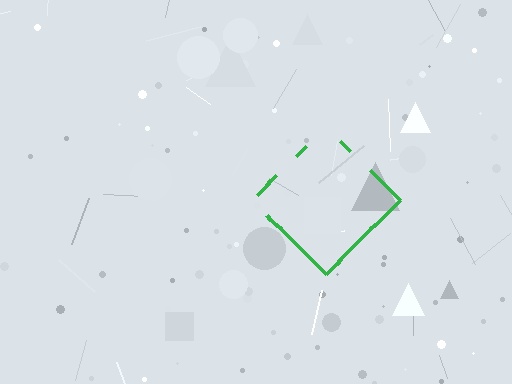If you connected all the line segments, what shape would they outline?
They would outline a diamond.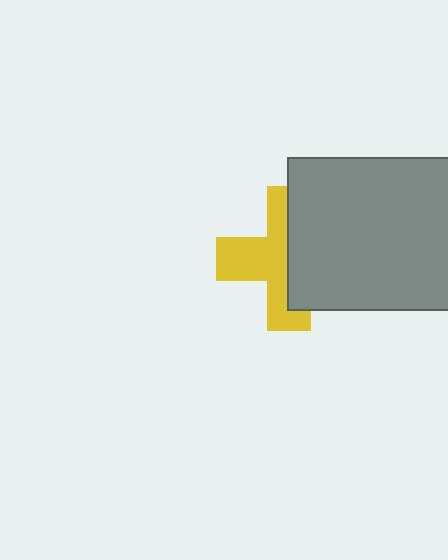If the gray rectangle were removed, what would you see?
You would see the complete yellow cross.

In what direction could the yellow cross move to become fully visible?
The yellow cross could move left. That would shift it out from behind the gray rectangle entirely.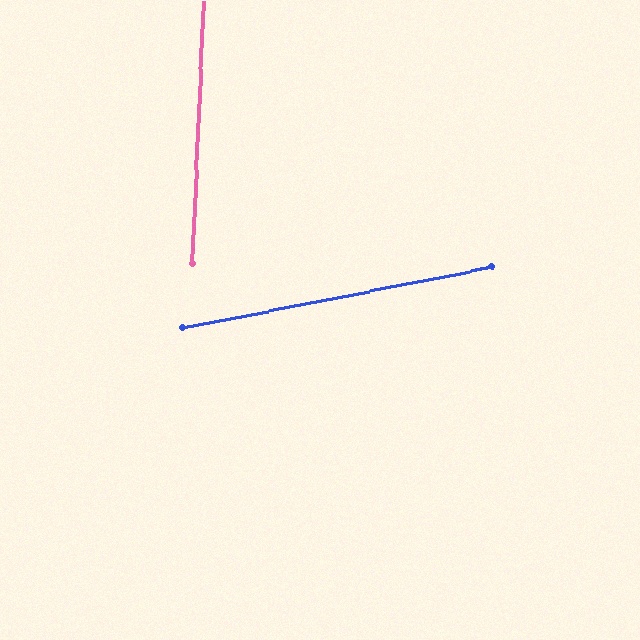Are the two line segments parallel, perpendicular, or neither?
Neither parallel nor perpendicular — they differ by about 76°.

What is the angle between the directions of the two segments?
Approximately 76 degrees.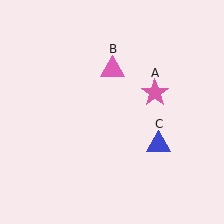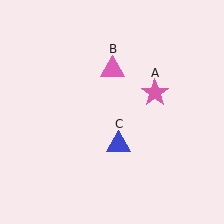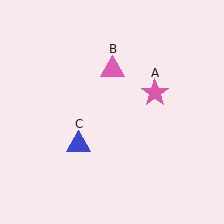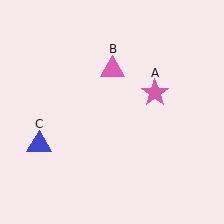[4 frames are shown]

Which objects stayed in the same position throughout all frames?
Pink star (object A) and pink triangle (object B) remained stationary.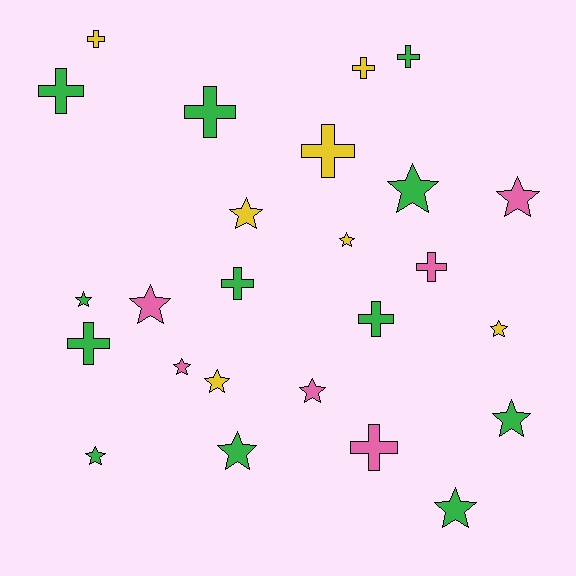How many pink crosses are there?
There are 2 pink crosses.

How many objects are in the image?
There are 25 objects.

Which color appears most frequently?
Green, with 12 objects.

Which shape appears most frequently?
Star, with 14 objects.